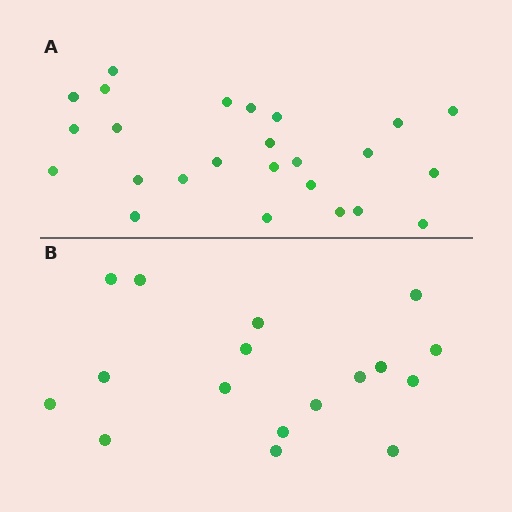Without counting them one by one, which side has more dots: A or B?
Region A (the top region) has more dots.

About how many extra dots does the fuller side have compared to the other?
Region A has roughly 8 or so more dots than region B.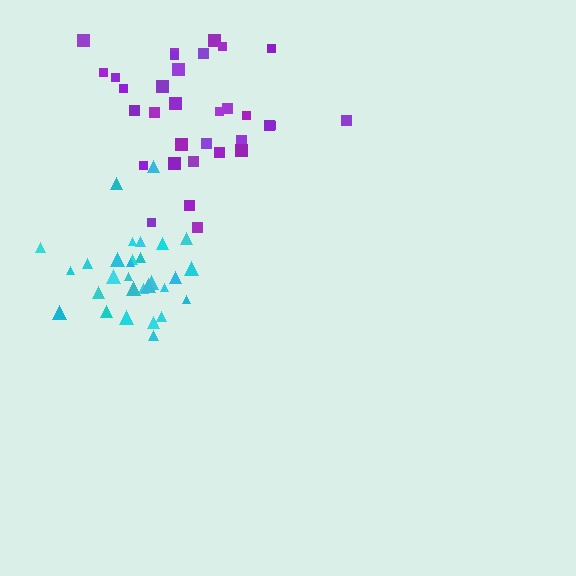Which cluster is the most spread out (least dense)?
Purple.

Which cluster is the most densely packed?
Cyan.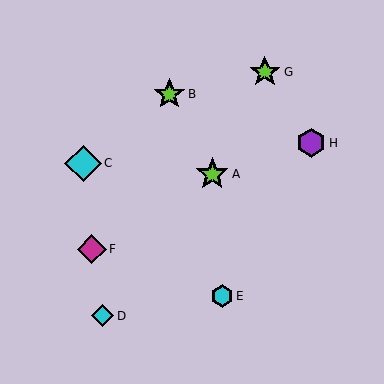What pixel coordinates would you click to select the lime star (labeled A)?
Click at (212, 174) to select the lime star A.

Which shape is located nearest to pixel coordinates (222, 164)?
The lime star (labeled A) at (212, 174) is nearest to that location.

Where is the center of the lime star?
The center of the lime star is at (212, 174).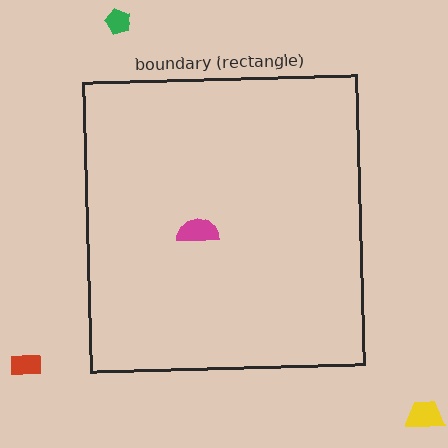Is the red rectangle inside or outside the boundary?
Outside.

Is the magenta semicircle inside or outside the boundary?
Inside.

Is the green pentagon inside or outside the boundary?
Outside.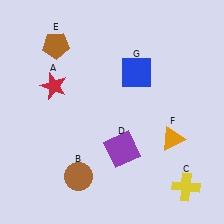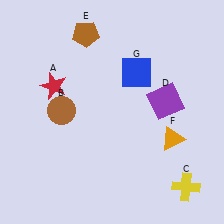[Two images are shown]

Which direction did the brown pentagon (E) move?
The brown pentagon (E) moved right.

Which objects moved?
The objects that moved are: the brown circle (B), the purple square (D), the brown pentagon (E).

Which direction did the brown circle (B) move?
The brown circle (B) moved up.